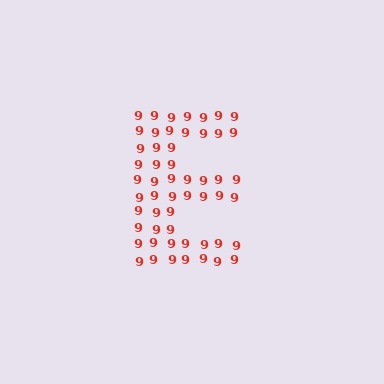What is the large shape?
The large shape is the letter E.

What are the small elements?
The small elements are digit 9's.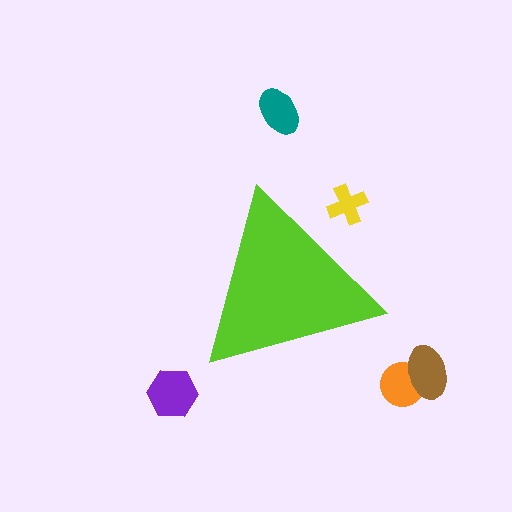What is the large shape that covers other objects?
A lime triangle.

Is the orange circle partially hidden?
No, the orange circle is fully visible.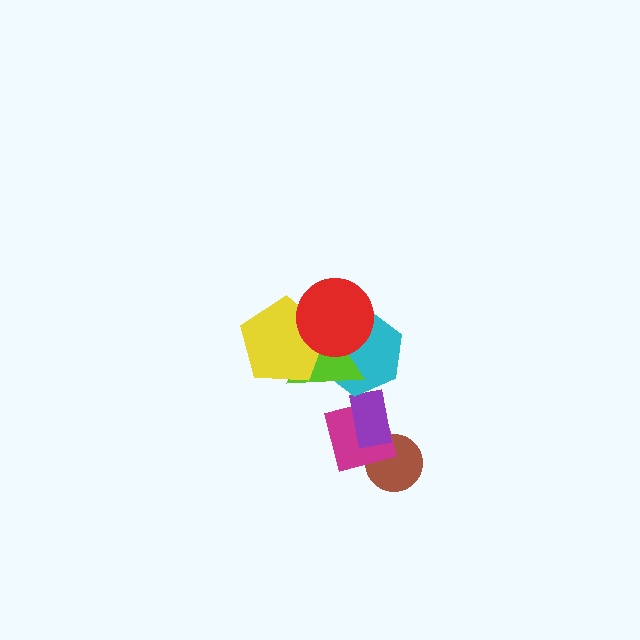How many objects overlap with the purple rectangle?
2 objects overlap with the purple rectangle.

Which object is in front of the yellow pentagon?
The red circle is in front of the yellow pentagon.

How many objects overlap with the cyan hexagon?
3 objects overlap with the cyan hexagon.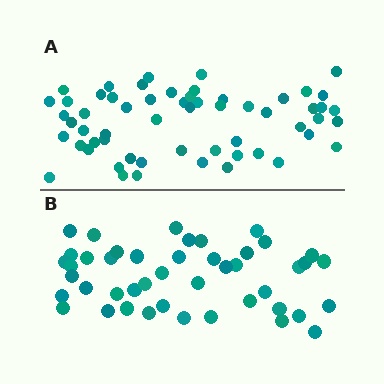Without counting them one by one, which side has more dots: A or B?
Region A (the top region) has more dots.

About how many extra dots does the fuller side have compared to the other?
Region A has approximately 15 more dots than region B.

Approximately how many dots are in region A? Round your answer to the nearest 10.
About 60 dots. (The exact count is 58, which rounds to 60.)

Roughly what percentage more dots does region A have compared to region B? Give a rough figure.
About 30% more.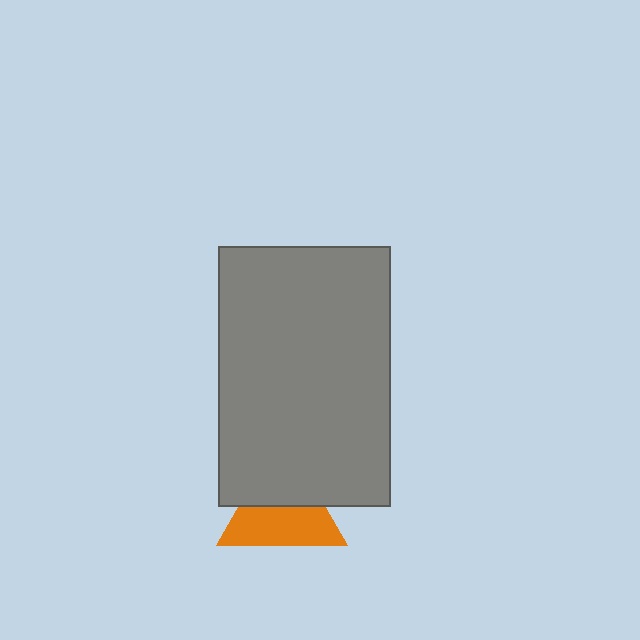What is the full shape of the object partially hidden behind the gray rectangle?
The partially hidden object is an orange triangle.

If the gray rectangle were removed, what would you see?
You would see the complete orange triangle.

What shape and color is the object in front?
The object in front is a gray rectangle.